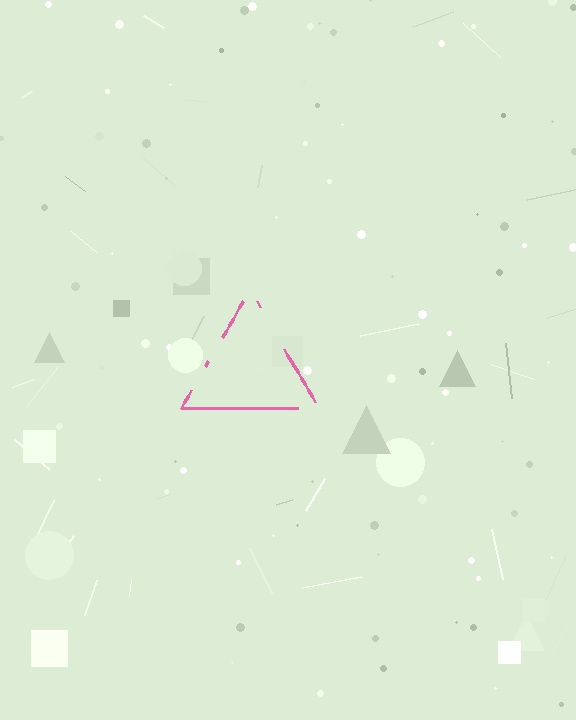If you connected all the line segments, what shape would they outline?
They would outline a triangle.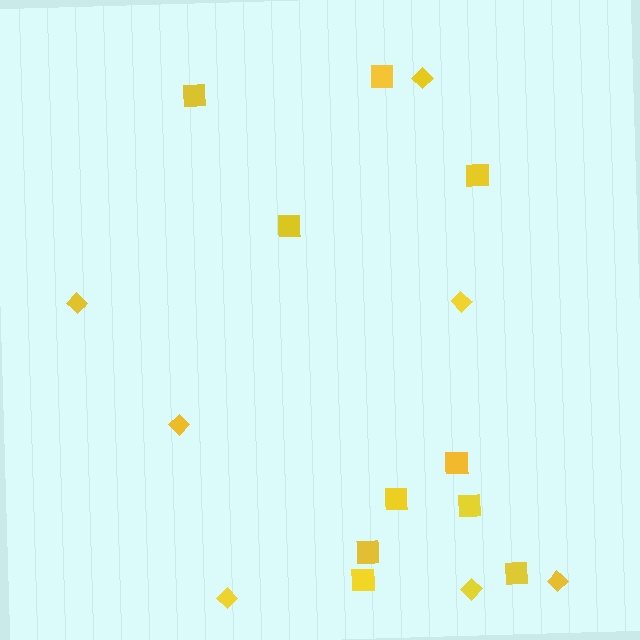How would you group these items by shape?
There are 2 groups: one group of squares (10) and one group of diamonds (7).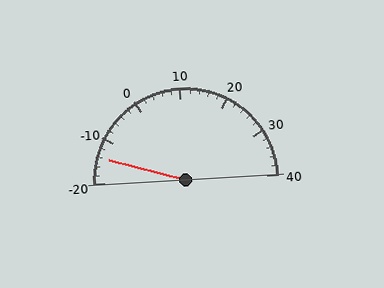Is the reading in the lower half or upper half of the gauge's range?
The reading is in the lower half of the range (-20 to 40).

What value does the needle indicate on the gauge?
The needle indicates approximately -14.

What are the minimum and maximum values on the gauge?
The gauge ranges from -20 to 40.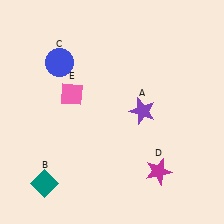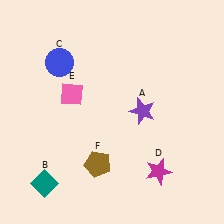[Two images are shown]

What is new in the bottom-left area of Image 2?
A brown pentagon (F) was added in the bottom-left area of Image 2.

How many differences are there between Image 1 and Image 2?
There is 1 difference between the two images.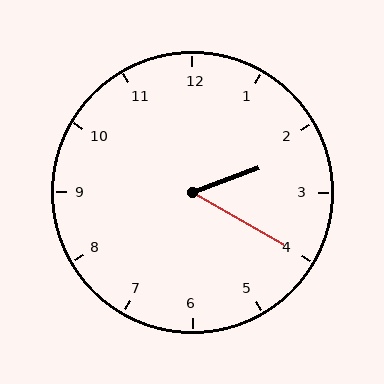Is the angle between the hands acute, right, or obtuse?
It is acute.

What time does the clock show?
2:20.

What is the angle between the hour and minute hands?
Approximately 50 degrees.